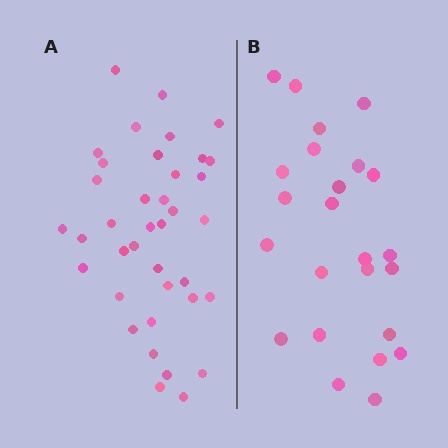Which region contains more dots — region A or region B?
Region A (the left region) has more dots.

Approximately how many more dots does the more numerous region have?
Region A has approximately 15 more dots than region B.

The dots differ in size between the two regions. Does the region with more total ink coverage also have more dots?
No. Region B has more total ink coverage because its dots are larger, but region A actually contains more individual dots. Total area can be misleading — the number of items is what matters here.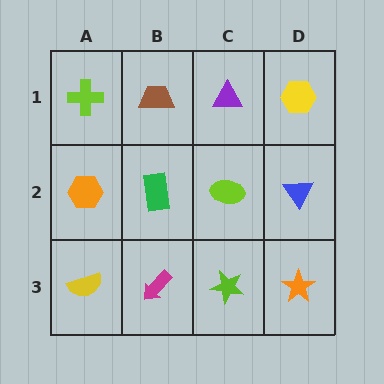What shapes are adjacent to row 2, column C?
A purple triangle (row 1, column C), a lime star (row 3, column C), a green rectangle (row 2, column B), a blue triangle (row 2, column D).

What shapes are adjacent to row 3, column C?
A lime ellipse (row 2, column C), a magenta arrow (row 3, column B), an orange star (row 3, column D).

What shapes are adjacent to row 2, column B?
A brown trapezoid (row 1, column B), a magenta arrow (row 3, column B), an orange hexagon (row 2, column A), a lime ellipse (row 2, column C).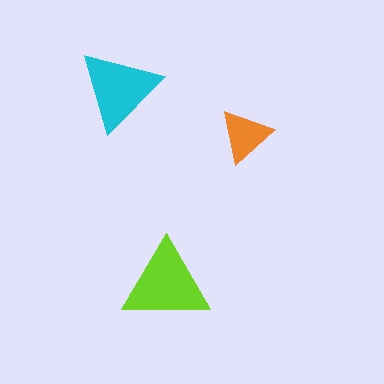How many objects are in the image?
There are 3 objects in the image.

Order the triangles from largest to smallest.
the lime one, the cyan one, the orange one.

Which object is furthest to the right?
The orange triangle is rightmost.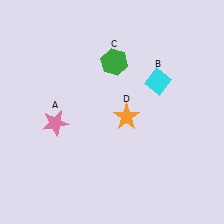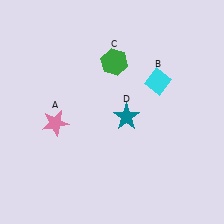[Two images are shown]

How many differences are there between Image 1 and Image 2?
There is 1 difference between the two images.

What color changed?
The star (D) changed from orange in Image 1 to teal in Image 2.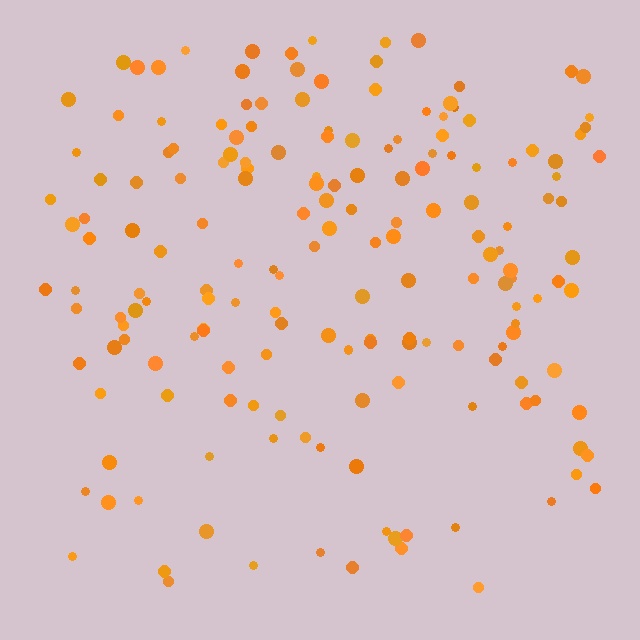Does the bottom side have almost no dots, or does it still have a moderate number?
Still a moderate number, just noticeably fewer than the top.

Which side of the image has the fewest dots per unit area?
The bottom.